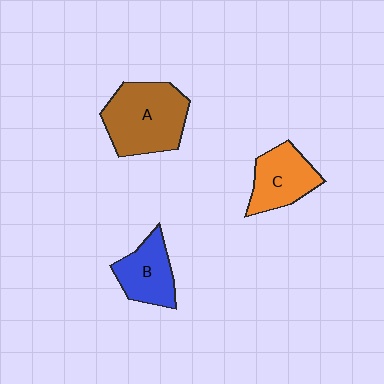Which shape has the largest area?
Shape A (brown).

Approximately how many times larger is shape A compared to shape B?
Approximately 1.6 times.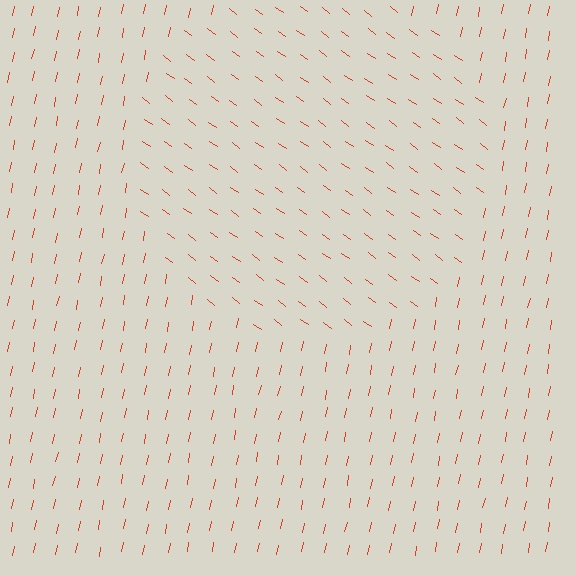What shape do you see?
I see a circle.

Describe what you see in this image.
The image is filled with small red line segments. A circle region in the image has lines oriented differently from the surrounding lines, creating a visible texture boundary.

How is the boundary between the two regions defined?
The boundary is defined purely by a change in line orientation (approximately 65 degrees difference). All lines are the same color and thickness.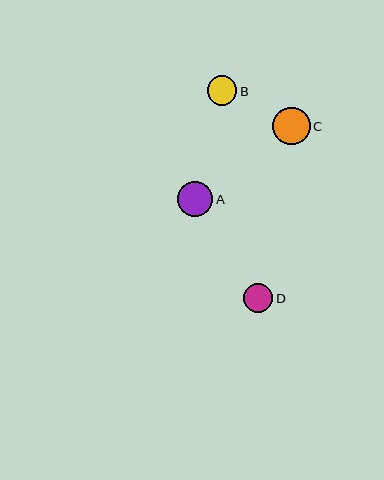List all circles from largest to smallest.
From largest to smallest: C, A, B, D.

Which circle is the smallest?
Circle D is the smallest with a size of approximately 29 pixels.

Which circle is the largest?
Circle C is the largest with a size of approximately 37 pixels.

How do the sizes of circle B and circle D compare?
Circle B and circle D are approximately the same size.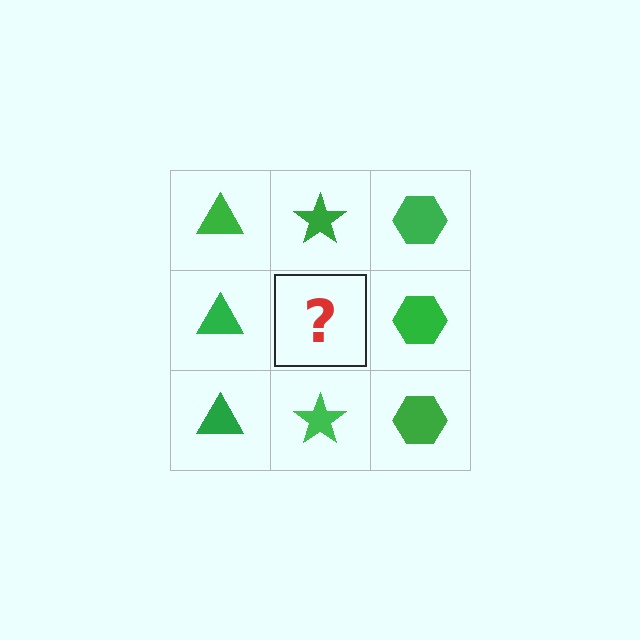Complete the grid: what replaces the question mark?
The question mark should be replaced with a green star.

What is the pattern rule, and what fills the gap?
The rule is that each column has a consistent shape. The gap should be filled with a green star.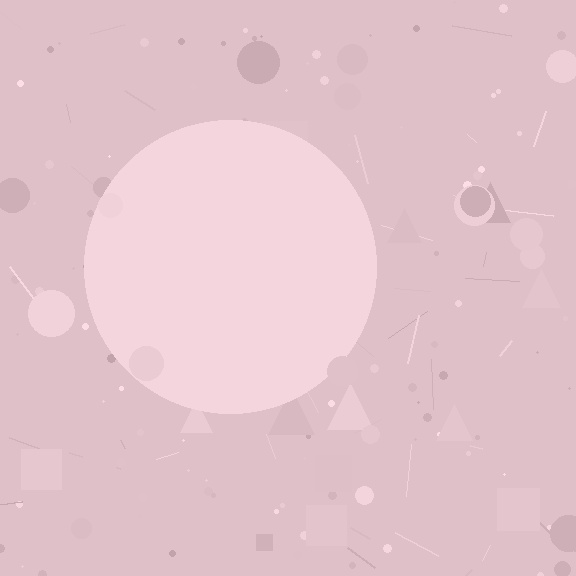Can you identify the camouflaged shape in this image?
The camouflaged shape is a circle.